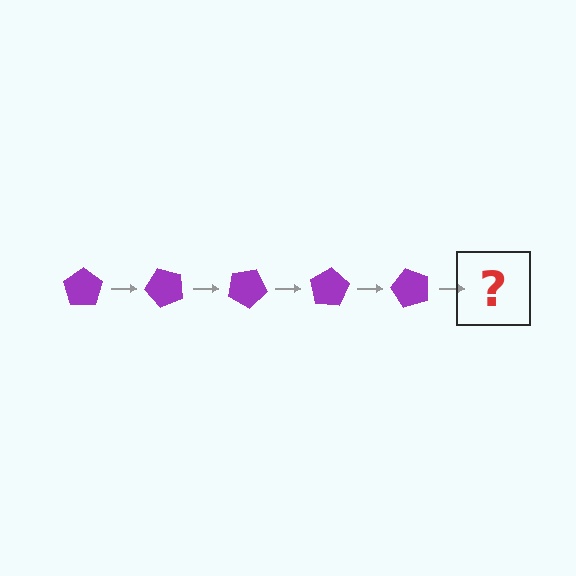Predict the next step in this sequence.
The next step is a purple pentagon rotated 250 degrees.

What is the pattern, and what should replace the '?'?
The pattern is that the pentagon rotates 50 degrees each step. The '?' should be a purple pentagon rotated 250 degrees.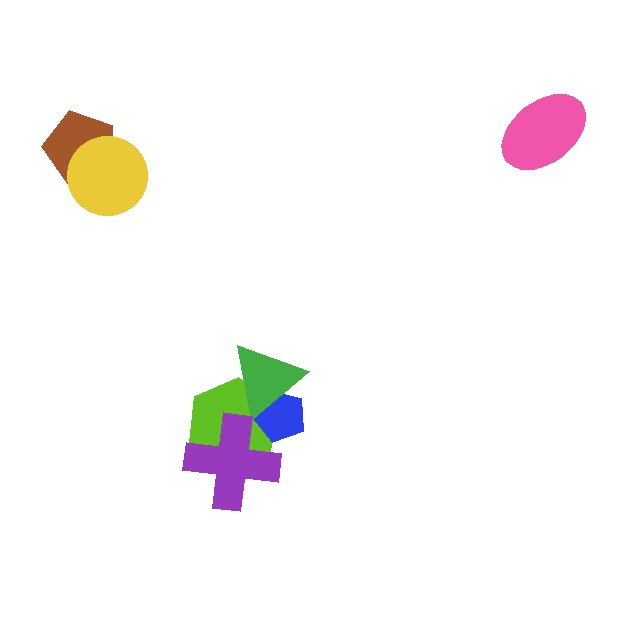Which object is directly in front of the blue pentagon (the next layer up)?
The green triangle is directly in front of the blue pentagon.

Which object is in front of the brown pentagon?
The yellow circle is in front of the brown pentagon.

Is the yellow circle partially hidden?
No, no other shape covers it.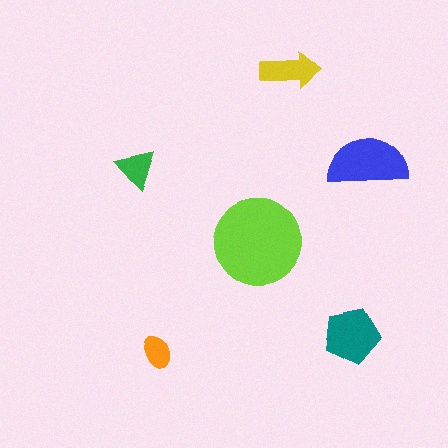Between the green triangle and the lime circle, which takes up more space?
The lime circle.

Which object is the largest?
The lime circle.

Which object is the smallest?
The orange ellipse.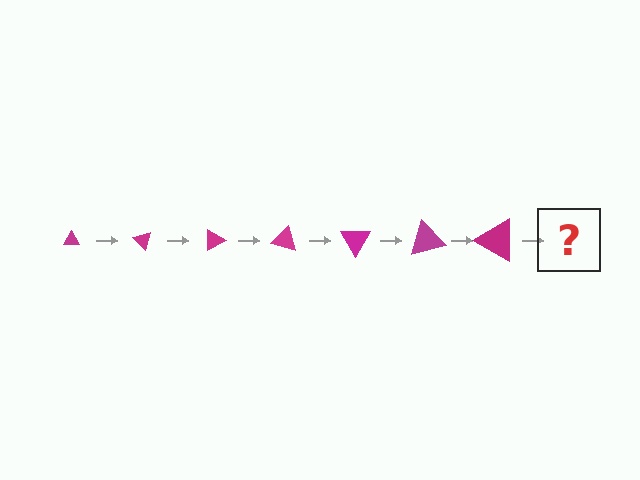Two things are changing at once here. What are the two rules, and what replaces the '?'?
The two rules are that the triangle grows larger each step and it rotates 45 degrees each step. The '?' should be a triangle, larger than the previous one and rotated 315 degrees from the start.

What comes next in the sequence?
The next element should be a triangle, larger than the previous one and rotated 315 degrees from the start.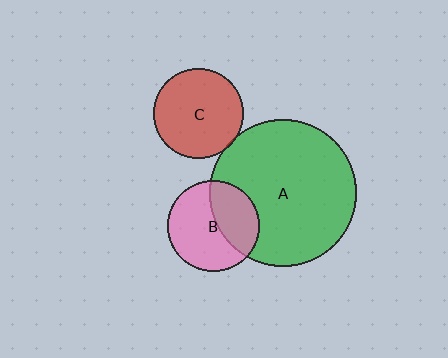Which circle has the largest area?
Circle A (green).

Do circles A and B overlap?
Yes.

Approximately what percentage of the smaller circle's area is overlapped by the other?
Approximately 40%.